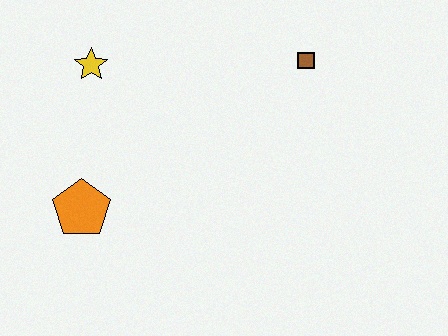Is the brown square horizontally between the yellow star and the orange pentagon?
No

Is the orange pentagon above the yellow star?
No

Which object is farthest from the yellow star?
The brown square is farthest from the yellow star.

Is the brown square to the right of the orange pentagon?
Yes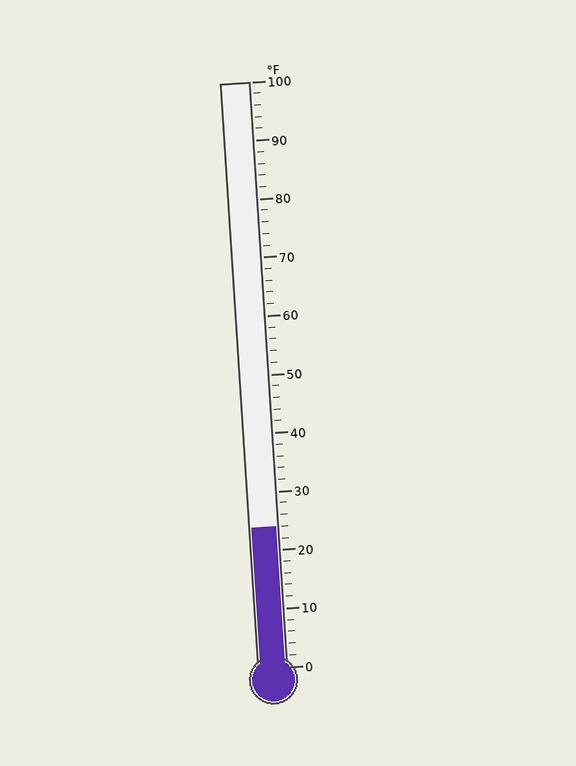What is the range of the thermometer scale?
The thermometer scale ranges from 0°F to 100°F.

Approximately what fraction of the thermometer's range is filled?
The thermometer is filled to approximately 25% of its range.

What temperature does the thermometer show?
The thermometer shows approximately 24°F.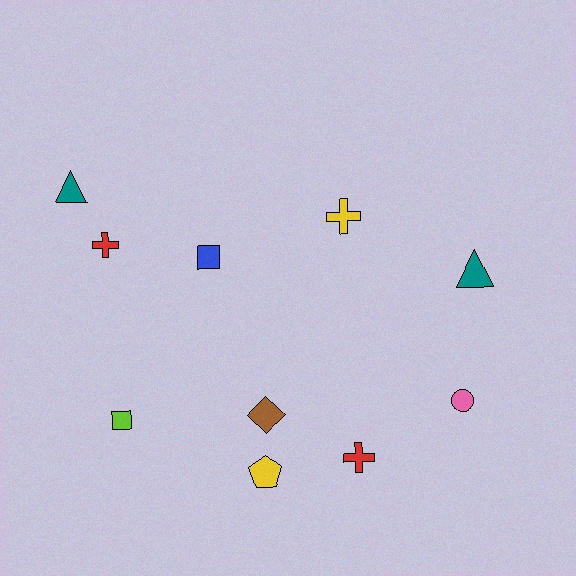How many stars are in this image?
There are no stars.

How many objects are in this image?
There are 10 objects.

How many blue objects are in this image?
There is 1 blue object.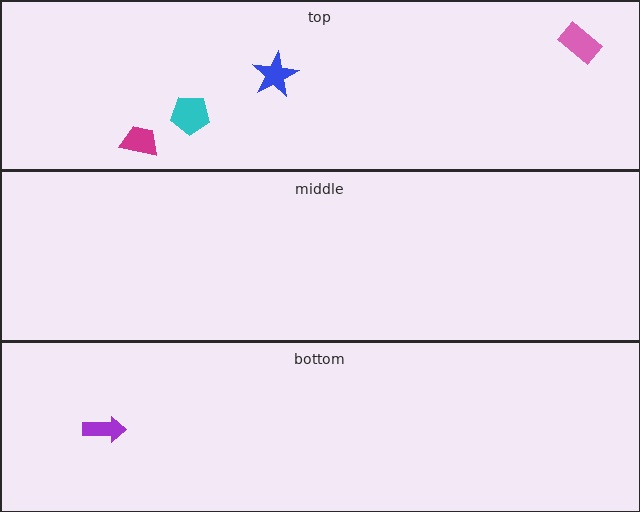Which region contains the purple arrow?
The bottom region.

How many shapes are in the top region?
4.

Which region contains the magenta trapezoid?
The top region.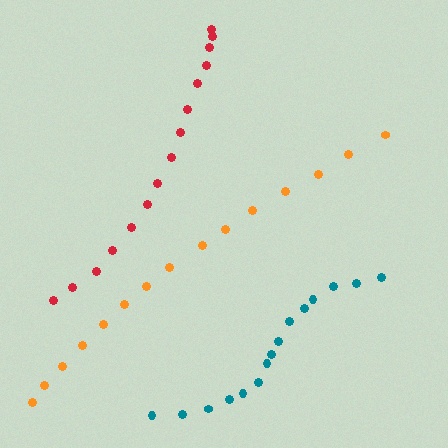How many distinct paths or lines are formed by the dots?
There are 3 distinct paths.